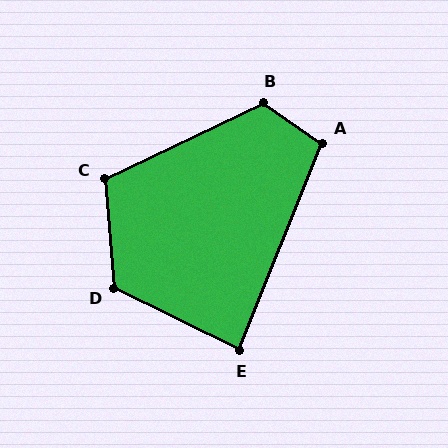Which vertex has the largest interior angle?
D, at approximately 121 degrees.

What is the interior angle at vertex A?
Approximately 102 degrees (obtuse).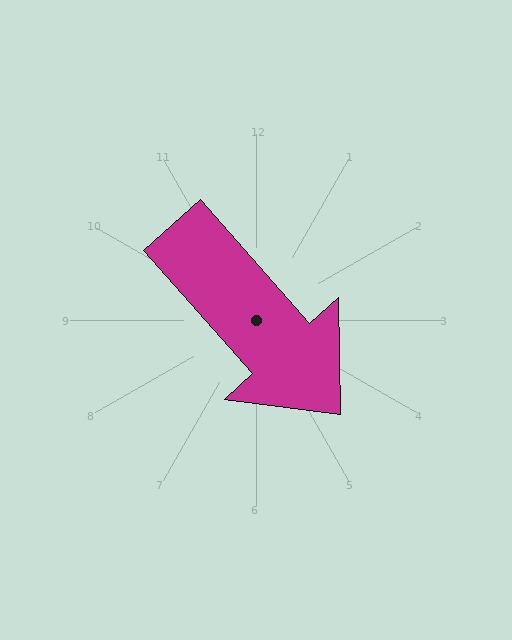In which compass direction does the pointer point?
Southeast.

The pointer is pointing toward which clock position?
Roughly 5 o'clock.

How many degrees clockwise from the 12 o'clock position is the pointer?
Approximately 138 degrees.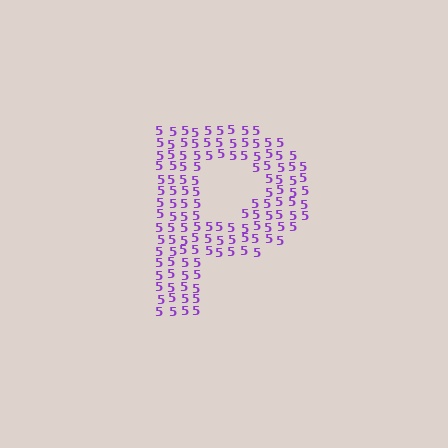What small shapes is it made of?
It is made of small digit 5's.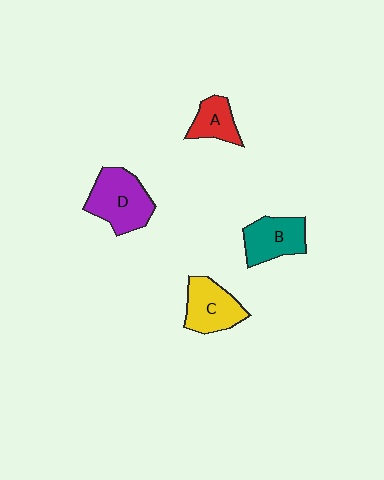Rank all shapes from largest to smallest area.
From largest to smallest: D (purple), C (yellow), B (teal), A (red).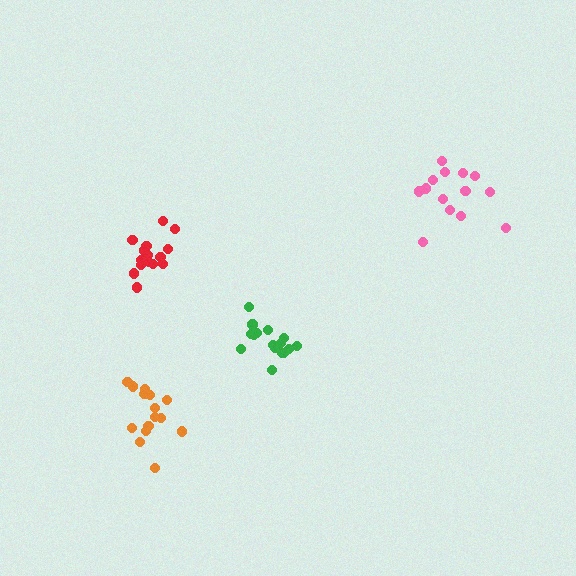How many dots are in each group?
Group 1: 15 dots, Group 2: 15 dots, Group 3: 16 dots, Group 4: 14 dots (60 total).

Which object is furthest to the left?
The orange cluster is leftmost.